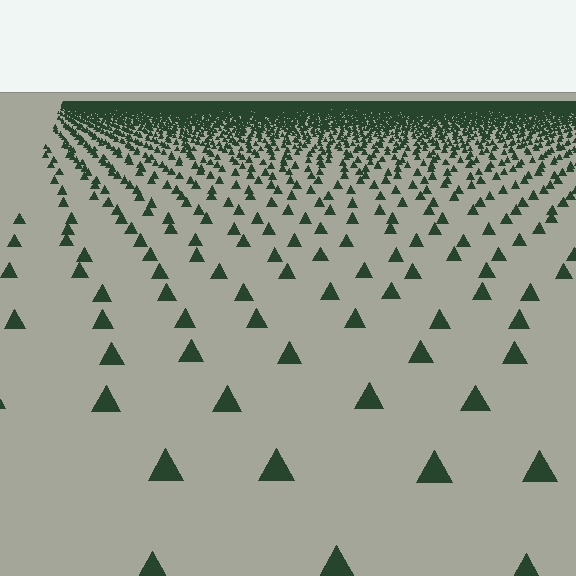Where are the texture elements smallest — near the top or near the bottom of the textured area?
Near the top.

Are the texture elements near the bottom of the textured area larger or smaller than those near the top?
Larger. Near the bottom, elements are closer to the viewer and appear at a bigger on-screen size.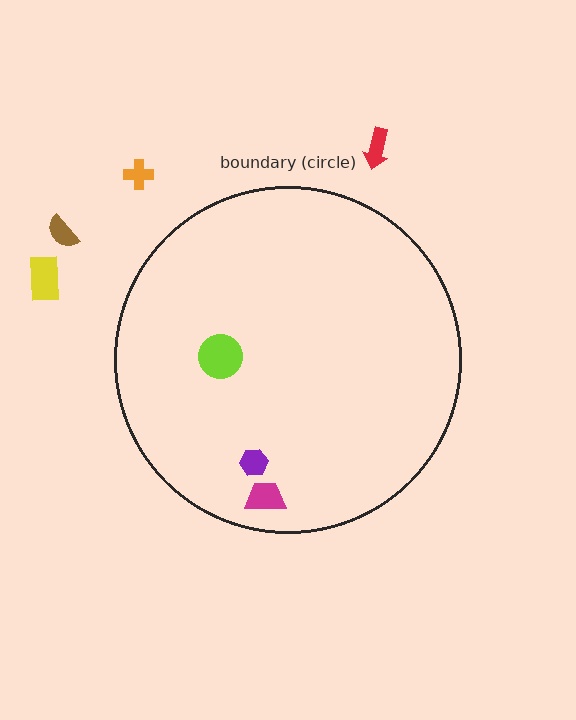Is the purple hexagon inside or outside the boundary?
Inside.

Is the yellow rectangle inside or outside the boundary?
Outside.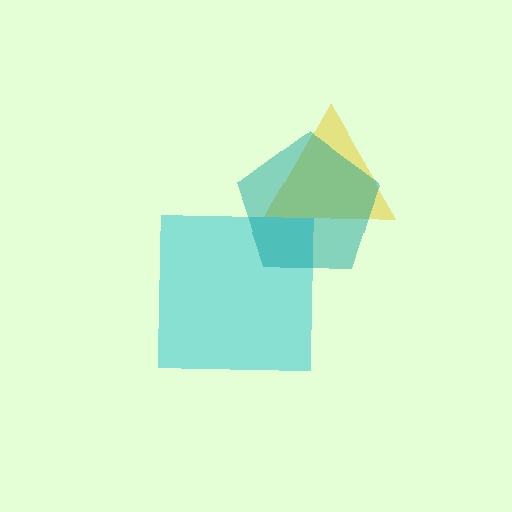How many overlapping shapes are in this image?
There are 3 overlapping shapes in the image.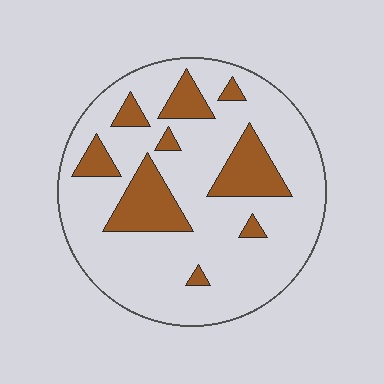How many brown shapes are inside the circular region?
9.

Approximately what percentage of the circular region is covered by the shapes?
Approximately 20%.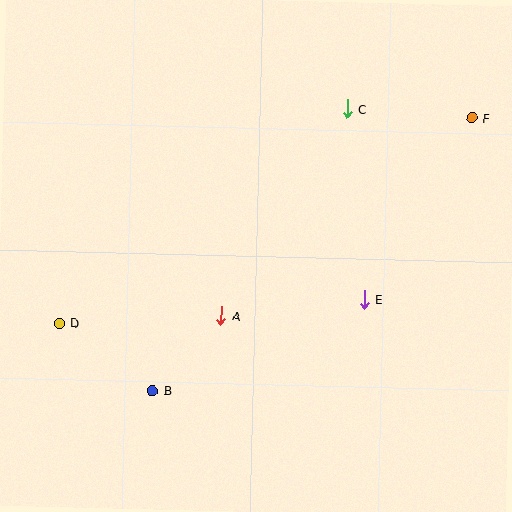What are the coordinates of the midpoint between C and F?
The midpoint between C and F is at (409, 114).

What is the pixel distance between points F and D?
The distance between F and D is 461 pixels.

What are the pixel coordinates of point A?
Point A is at (221, 316).